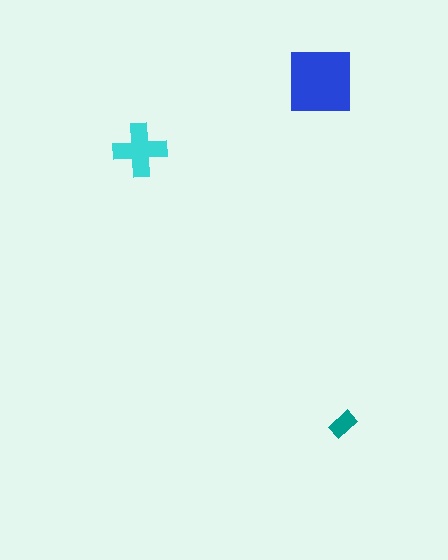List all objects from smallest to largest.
The teal rectangle, the cyan cross, the blue square.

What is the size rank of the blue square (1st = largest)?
1st.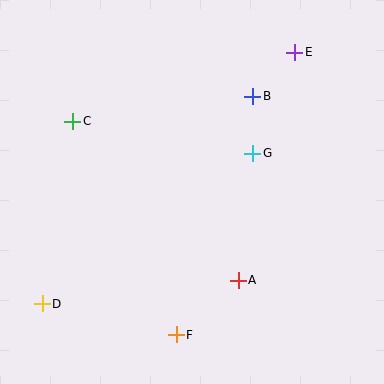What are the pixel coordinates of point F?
Point F is at (176, 335).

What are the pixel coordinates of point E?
Point E is at (295, 52).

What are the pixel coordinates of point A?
Point A is at (238, 280).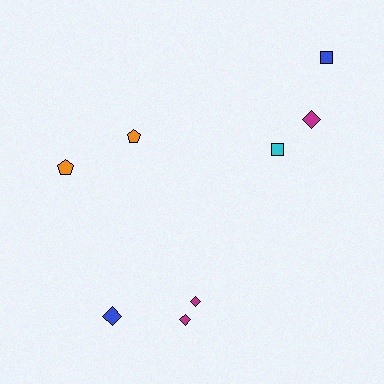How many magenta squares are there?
There are no magenta squares.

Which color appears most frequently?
Magenta, with 3 objects.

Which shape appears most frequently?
Diamond, with 4 objects.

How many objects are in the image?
There are 8 objects.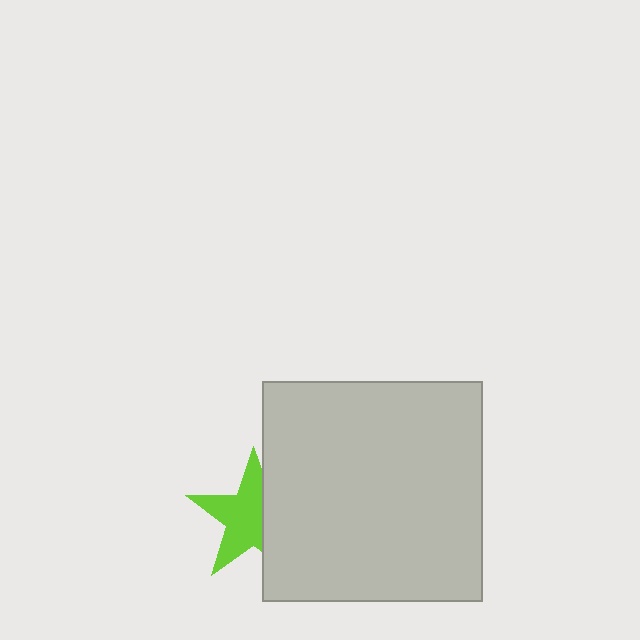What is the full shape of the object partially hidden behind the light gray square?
The partially hidden object is a lime star.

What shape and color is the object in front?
The object in front is a light gray square.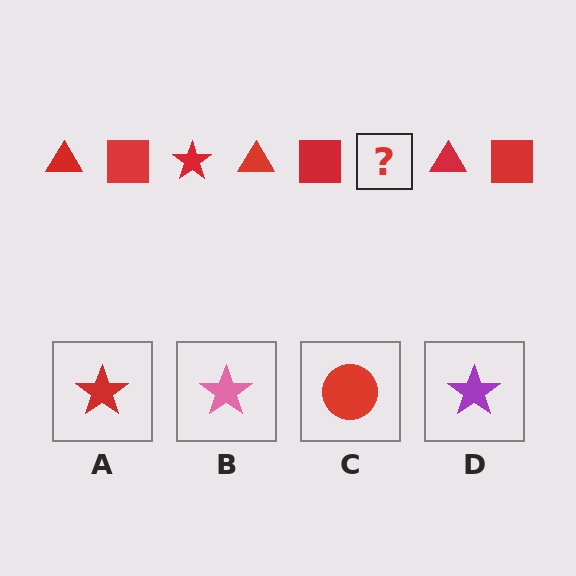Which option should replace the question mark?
Option A.